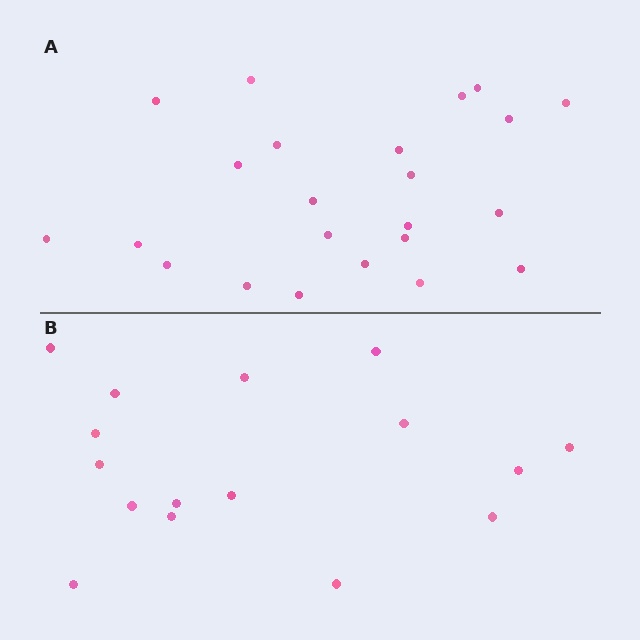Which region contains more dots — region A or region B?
Region A (the top region) has more dots.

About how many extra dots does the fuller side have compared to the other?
Region A has roughly 8 or so more dots than region B.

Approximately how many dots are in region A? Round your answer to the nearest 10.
About 20 dots. (The exact count is 23, which rounds to 20.)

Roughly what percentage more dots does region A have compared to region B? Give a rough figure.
About 45% more.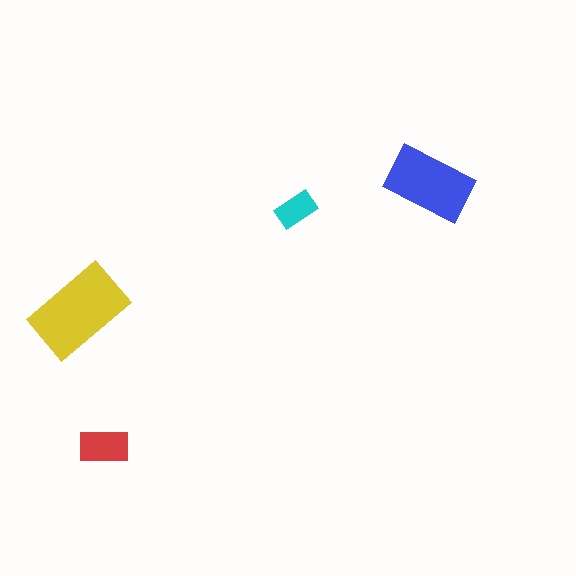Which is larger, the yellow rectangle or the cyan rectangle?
The yellow one.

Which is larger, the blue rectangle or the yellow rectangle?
The yellow one.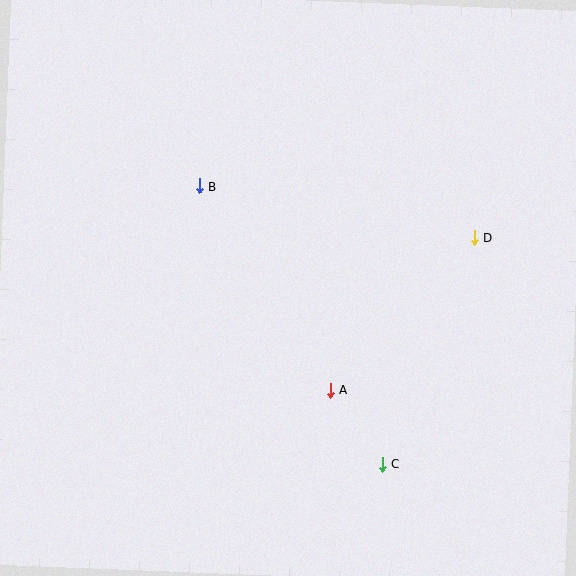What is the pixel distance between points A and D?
The distance between A and D is 210 pixels.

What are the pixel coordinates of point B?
Point B is at (199, 186).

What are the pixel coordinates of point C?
Point C is at (382, 464).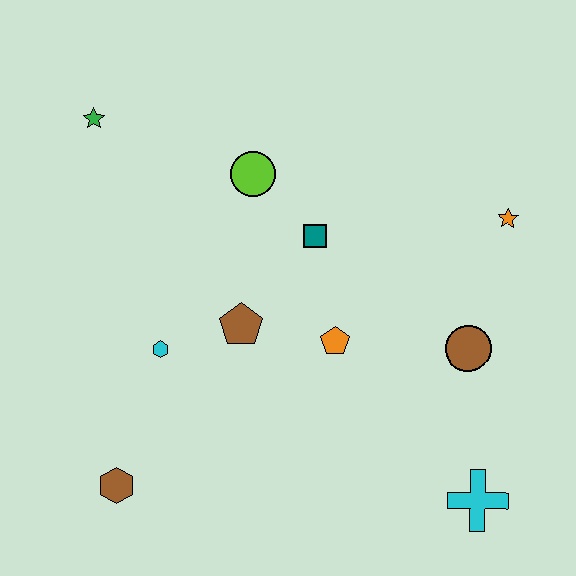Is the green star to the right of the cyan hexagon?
No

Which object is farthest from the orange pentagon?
The green star is farthest from the orange pentagon.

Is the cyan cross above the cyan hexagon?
No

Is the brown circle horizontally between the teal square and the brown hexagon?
No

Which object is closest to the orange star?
The brown circle is closest to the orange star.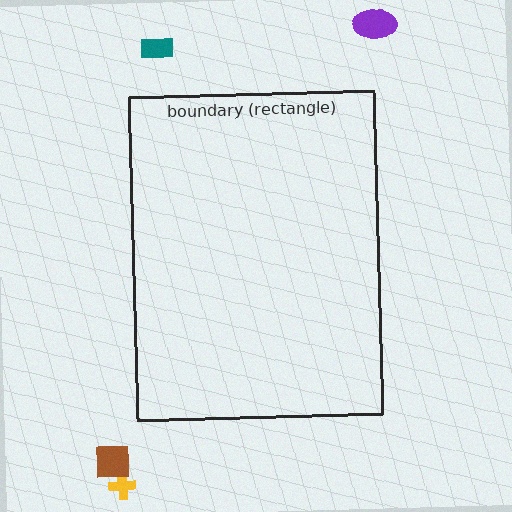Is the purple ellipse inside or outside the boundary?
Outside.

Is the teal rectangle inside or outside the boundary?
Outside.